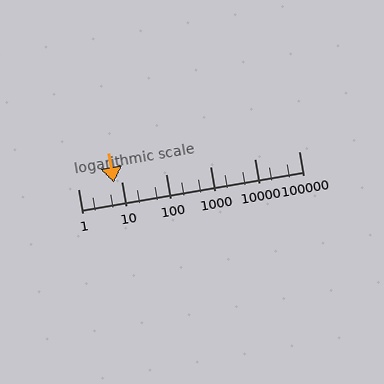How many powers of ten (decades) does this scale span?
The scale spans 5 decades, from 1 to 100000.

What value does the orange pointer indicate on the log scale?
The pointer indicates approximately 6.5.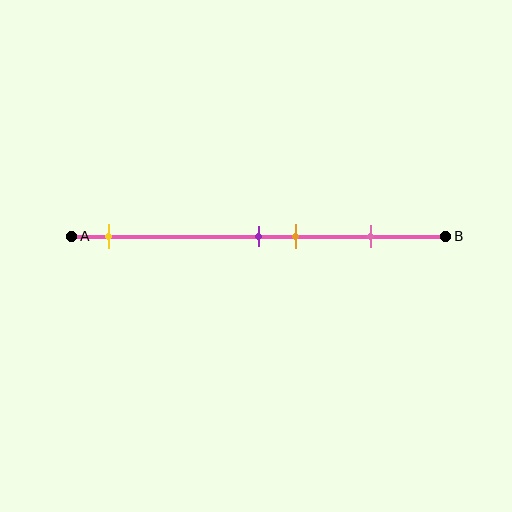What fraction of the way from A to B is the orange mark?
The orange mark is approximately 60% (0.6) of the way from A to B.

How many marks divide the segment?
There are 4 marks dividing the segment.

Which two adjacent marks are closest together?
The purple and orange marks are the closest adjacent pair.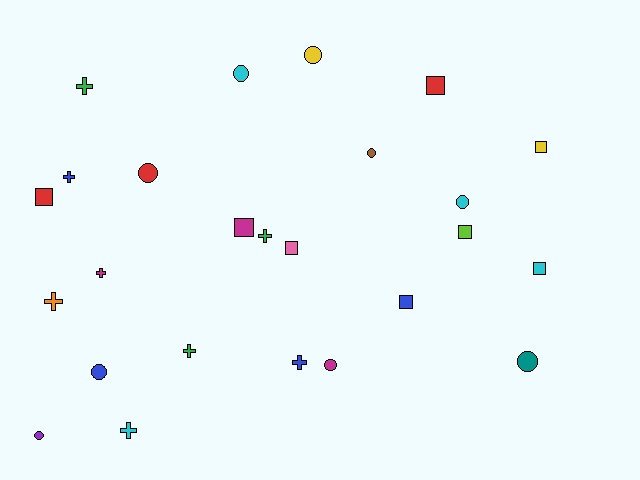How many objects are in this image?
There are 25 objects.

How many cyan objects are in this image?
There are 4 cyan objects.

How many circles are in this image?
There are 9 circles.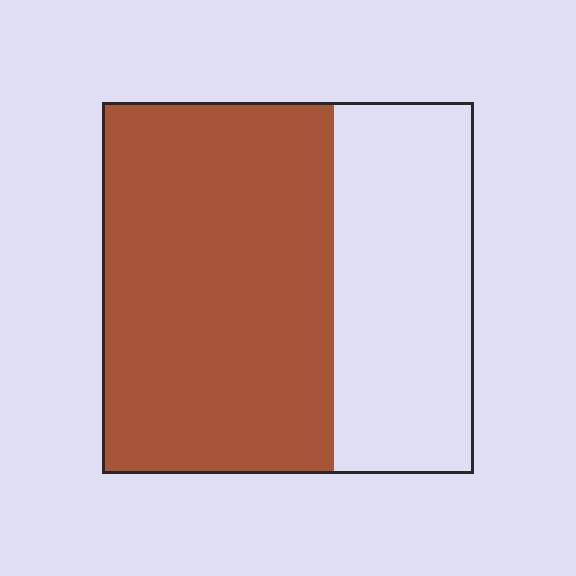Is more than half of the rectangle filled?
Yes.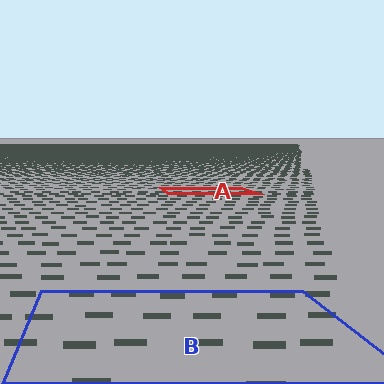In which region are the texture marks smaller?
The texture marks are smaller in region A, because it is farther away.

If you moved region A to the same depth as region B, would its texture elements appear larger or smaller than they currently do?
They would appear larger. At a closer depth, the same texture elements are projected at a bigger on-screen size.